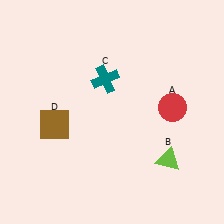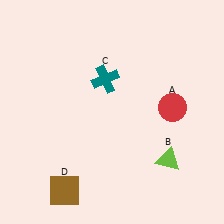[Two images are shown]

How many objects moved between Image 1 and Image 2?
1 object moved between the two images.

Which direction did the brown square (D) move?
The brown square (D) moved down.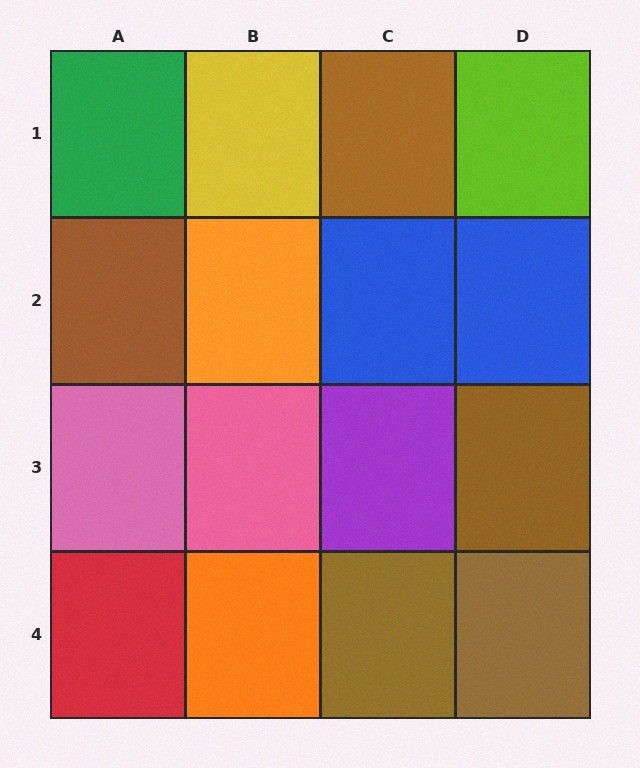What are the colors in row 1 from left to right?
Green, yellow, brown, lime.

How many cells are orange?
2 cells are orange.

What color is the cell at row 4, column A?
Red.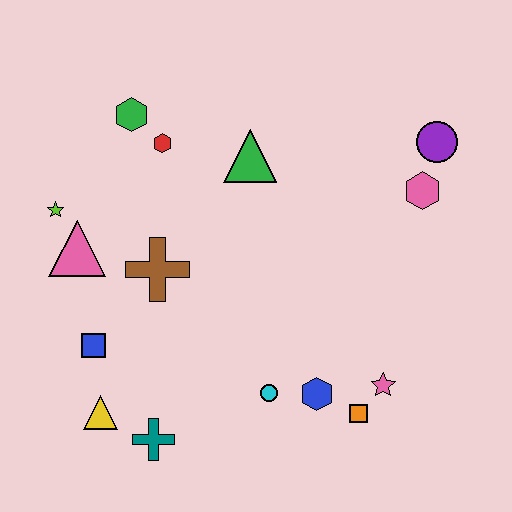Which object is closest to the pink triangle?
The lime star is closest to the pink triangle.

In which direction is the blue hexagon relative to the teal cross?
The blue hexagon is to the right of the teal cross.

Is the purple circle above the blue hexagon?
Yes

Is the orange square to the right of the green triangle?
Yes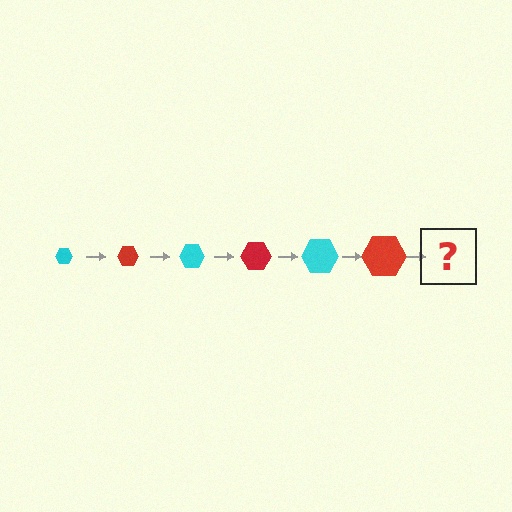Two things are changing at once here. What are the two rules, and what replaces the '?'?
The two rules are that the hexagon grows larger each step and the color cycles through cyan and red. The '?' should be a cyan hexagon, larger than the previous one.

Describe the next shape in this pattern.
It should be a cyan hexagon, larger than the previous one.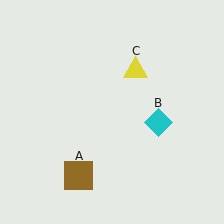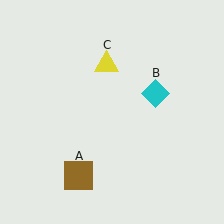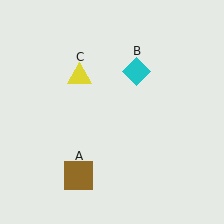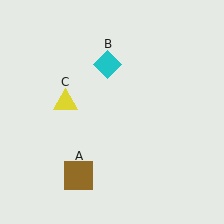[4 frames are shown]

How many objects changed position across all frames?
2 objects changed position: cyan diamond (object B), yellow triangle (object C).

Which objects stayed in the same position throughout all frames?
Brown square (object A) remained stationary.